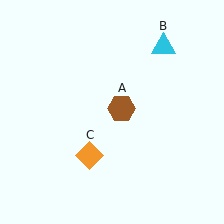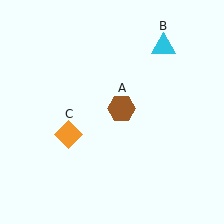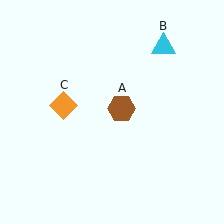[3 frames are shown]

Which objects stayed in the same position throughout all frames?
Brown hexagon (object A) and cyan triangle (object B) remained stationary.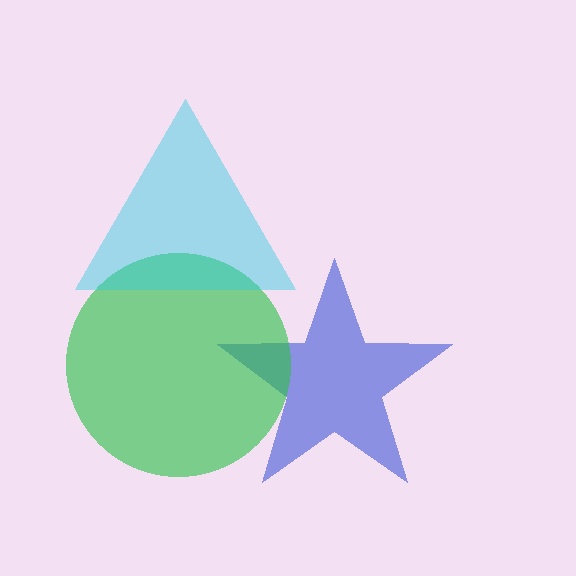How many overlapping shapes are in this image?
There are 3 overlapping shapes in the image.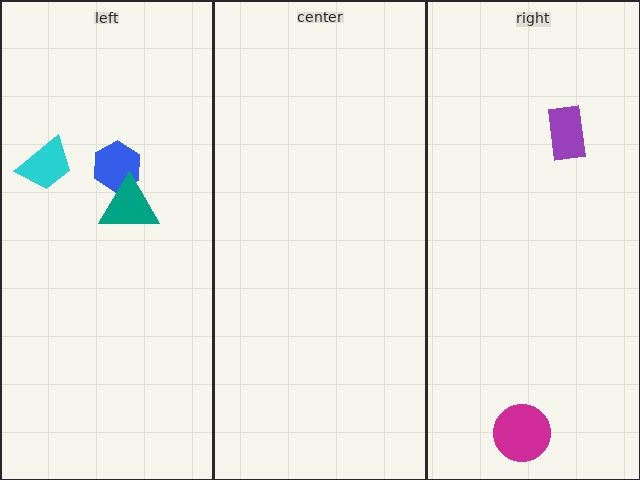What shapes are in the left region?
The cyan trapezoid, the blue hexagon, the teal triangle.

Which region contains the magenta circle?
The right region.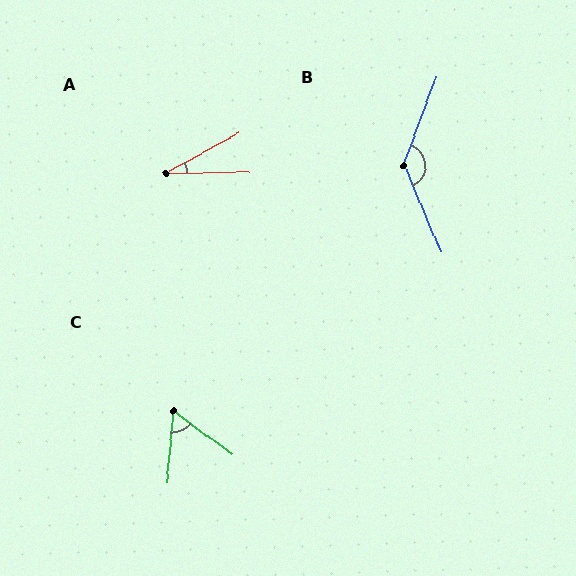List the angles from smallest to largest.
A (29°), C (59°), B (136°).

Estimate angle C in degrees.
Approximately 59 degrees.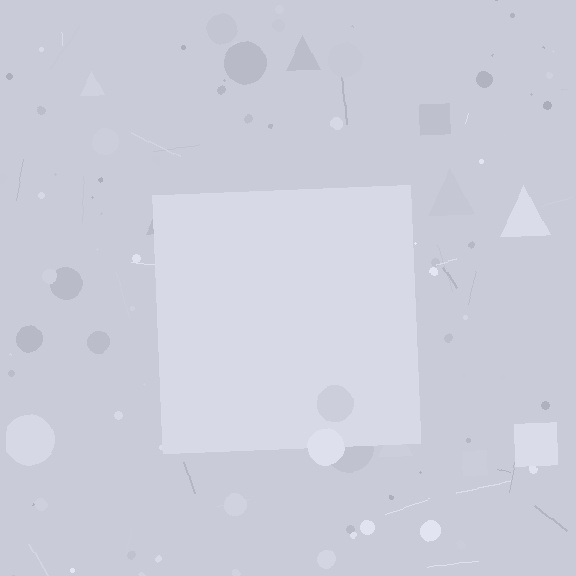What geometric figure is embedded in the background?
A square is embedded in the background.